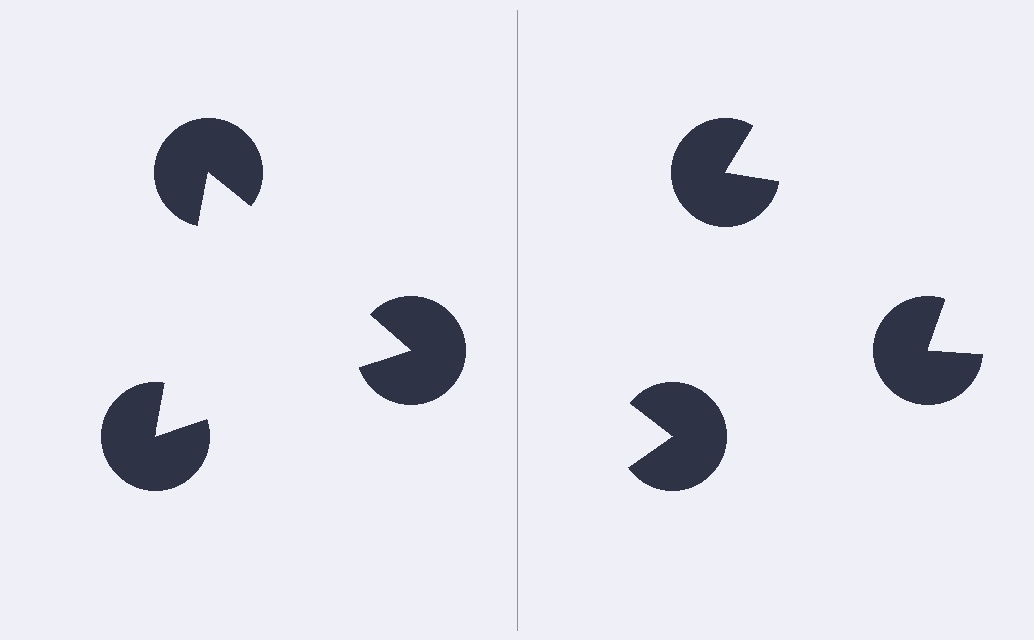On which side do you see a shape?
An illusory triangle appears on the left side. On the right side the wedge cuts are rotated, so no coherent shape forms.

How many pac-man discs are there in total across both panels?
6 — 3 on each side.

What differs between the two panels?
The pac-man discs are positioned identically on both sides; only the wedge orientations differ. On the left they align to a triangle; on the right they are misaligned.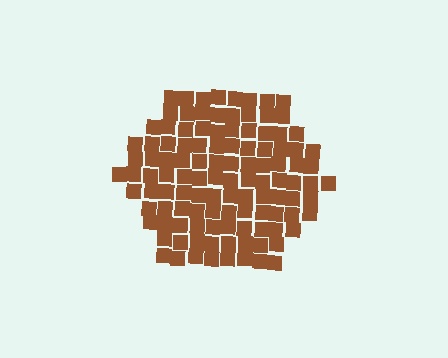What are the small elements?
The small elements are squares.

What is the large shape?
The large shape is a hexagon.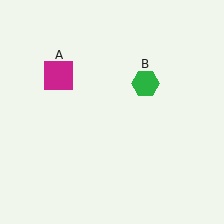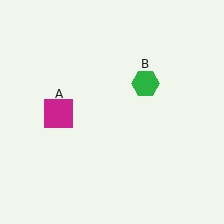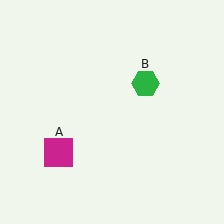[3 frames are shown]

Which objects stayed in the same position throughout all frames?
Green hexagon (object B) remained stationary.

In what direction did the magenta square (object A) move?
The magenta square (object A) moved down.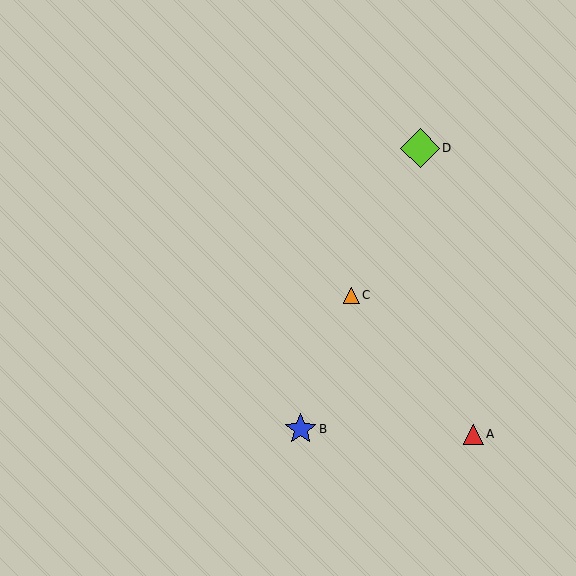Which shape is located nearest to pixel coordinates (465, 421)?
The red triangle (labeled A) at (473, 434) is nearest to that location.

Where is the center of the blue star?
The center of the blue star is at (301, 429).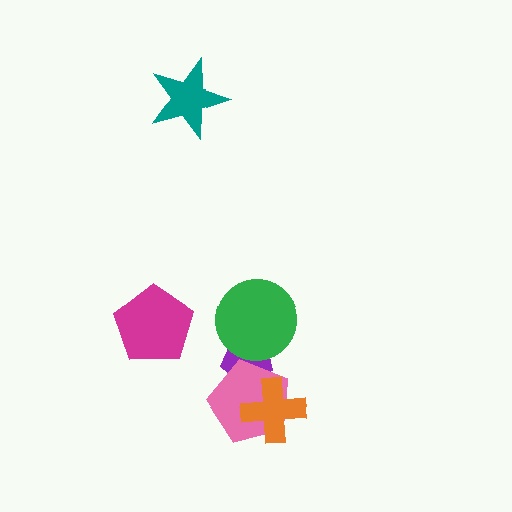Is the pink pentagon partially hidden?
Yes, it is partially covered by another shape.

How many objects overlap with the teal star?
0 objects overlap with the teal star.